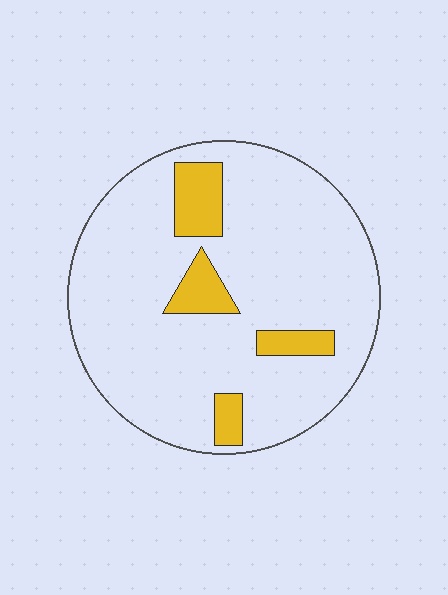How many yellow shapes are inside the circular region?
4.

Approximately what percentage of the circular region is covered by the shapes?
Approximately 15%.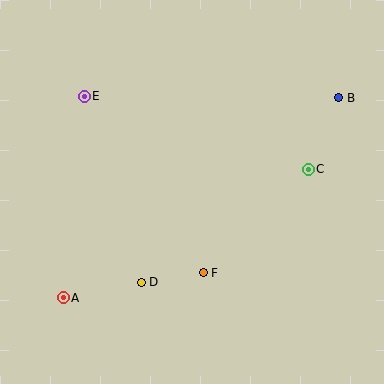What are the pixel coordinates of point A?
Point A is at (63, 298).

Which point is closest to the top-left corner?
Point E is closest to the top-left corner.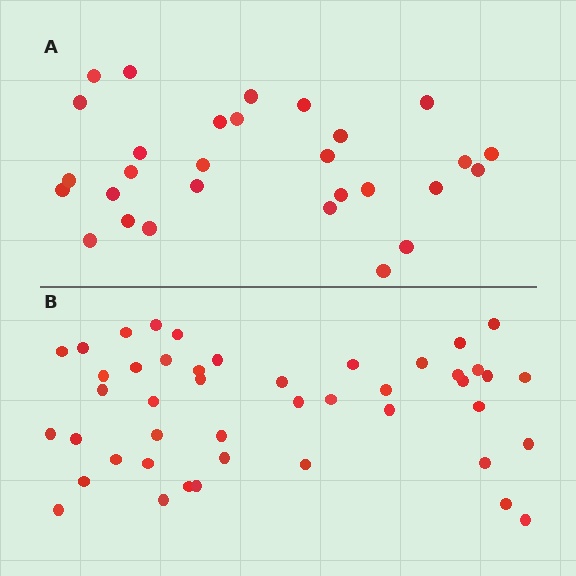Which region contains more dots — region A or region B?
Region B (the bottom region) has more dots.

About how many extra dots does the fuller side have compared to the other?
Region B has approximately 15 more dots than region A.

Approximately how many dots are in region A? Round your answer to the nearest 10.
About 30 dots. (The exact count is 29, which rounds to 30.)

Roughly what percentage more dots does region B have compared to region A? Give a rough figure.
About 55% more.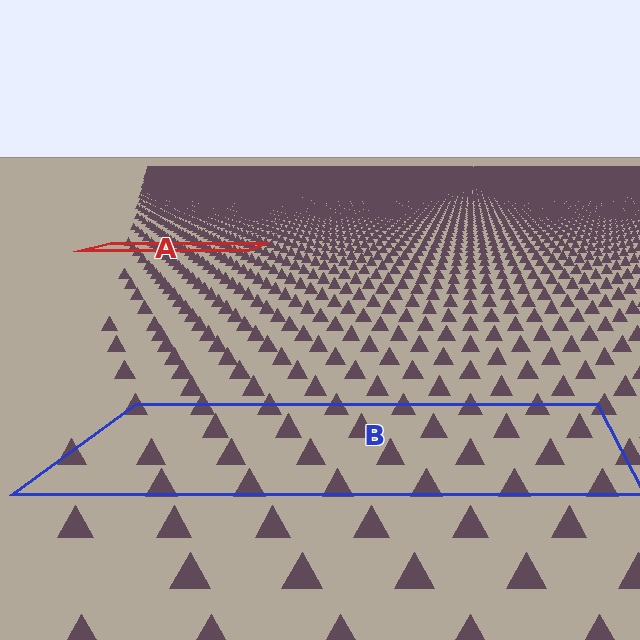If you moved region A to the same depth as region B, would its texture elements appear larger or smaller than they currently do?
They would appear larger. At a closer depth, the same texture elements are projected at a bigger on-screen size.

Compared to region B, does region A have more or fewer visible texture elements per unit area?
Region A has more texture elements per unit area — they are packed more densely because it is farther away.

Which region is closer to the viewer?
Region B is closer. The texture elements there are larger and more spread out.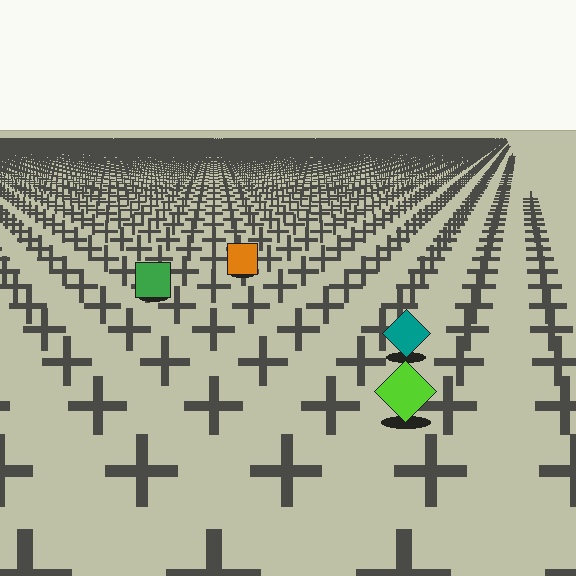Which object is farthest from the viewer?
The orange square is farthest from the viewer. It appears smaller and the ground texture around it is denser.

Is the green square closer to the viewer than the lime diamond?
No. The lime diamond is closer — you can tell from the texture gradient: the ground texture is coarser near it.